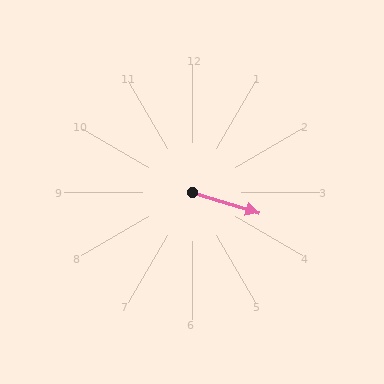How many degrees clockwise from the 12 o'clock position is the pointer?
Approximately 107 degrees.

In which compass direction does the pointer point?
East.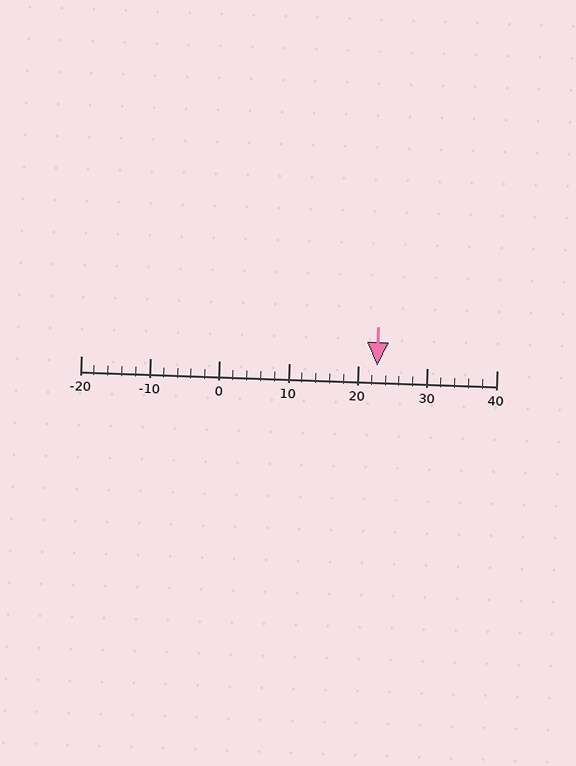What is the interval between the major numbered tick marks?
The major tick marks are spaced 10 units apart.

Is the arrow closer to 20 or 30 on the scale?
The arrow is closer to 20.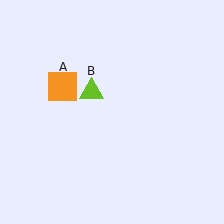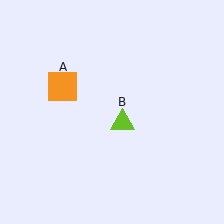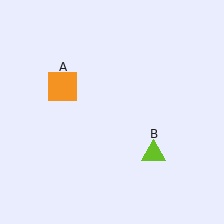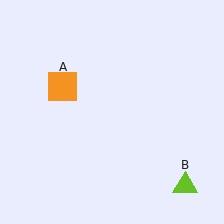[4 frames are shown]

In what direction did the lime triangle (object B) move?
The lime triangle (object B) moved down and to the right.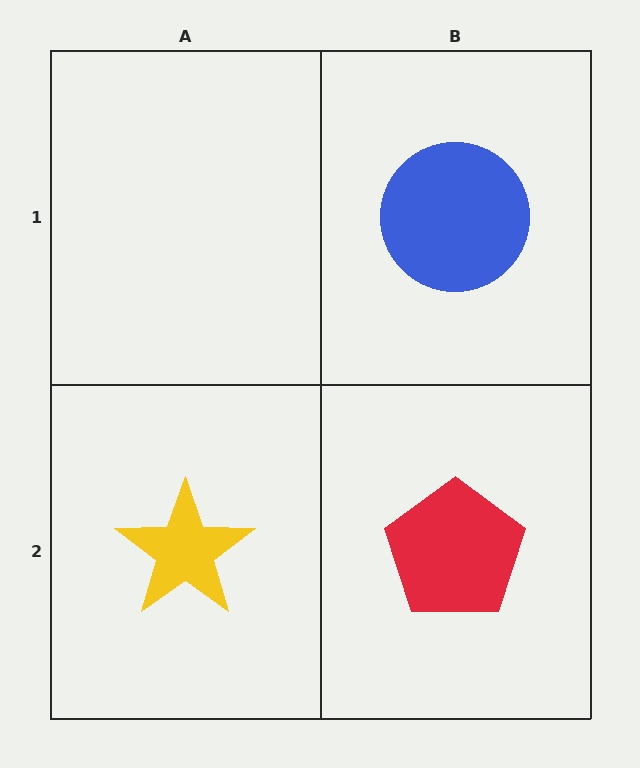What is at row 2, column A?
A yellow star.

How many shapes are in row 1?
1 shape.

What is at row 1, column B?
A blue circle.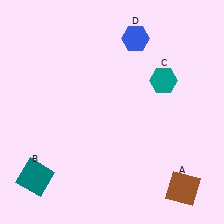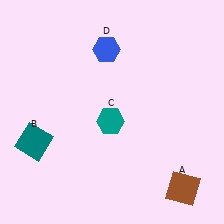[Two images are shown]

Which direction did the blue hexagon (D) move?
The blue hexagon (D) moved left.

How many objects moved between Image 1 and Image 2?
3 objects moved between the two images.